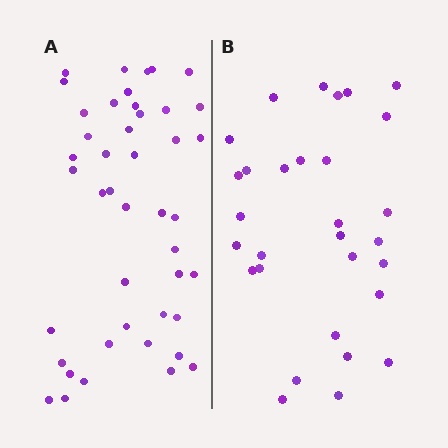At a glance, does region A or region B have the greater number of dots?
Region A (the left region) has more dots.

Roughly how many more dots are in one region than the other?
Region A has approximately 15 more dots than region B.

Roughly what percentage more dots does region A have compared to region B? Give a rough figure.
About 45% more.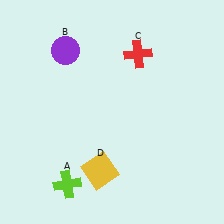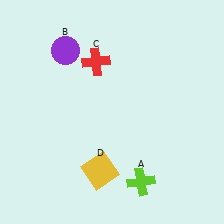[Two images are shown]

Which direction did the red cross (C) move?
The red cross (C) moved left.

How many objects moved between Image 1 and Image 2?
2 objects moved between the two images.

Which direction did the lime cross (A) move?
The lime cross (A) moved right.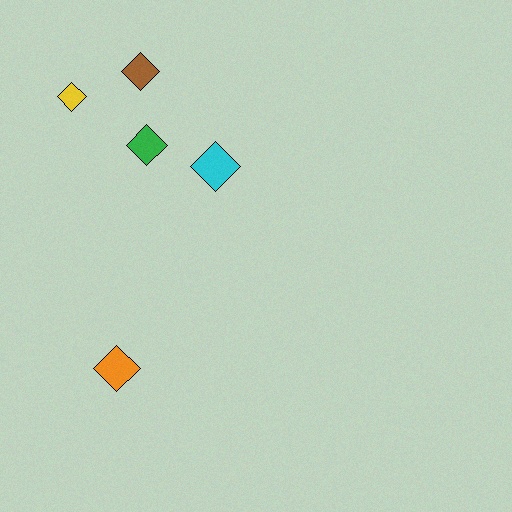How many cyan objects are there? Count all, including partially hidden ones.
There is 1 cyan object.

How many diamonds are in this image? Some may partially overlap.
There are 5 diamonds.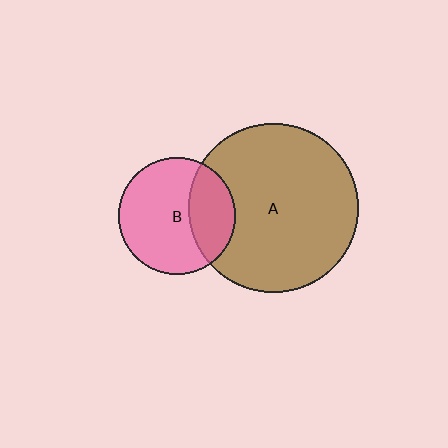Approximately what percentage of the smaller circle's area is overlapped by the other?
Approximately 30%.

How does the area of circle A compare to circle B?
Approximately 2.1 times.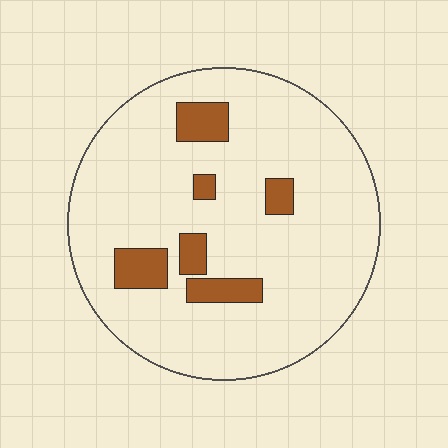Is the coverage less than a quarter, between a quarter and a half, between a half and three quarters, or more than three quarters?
Less than a quarter.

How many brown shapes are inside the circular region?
6.